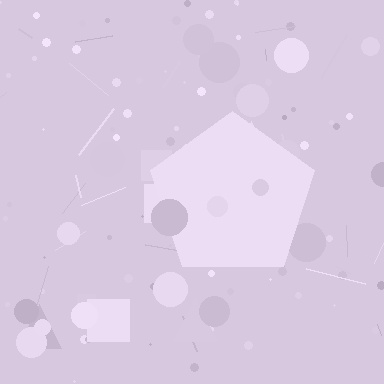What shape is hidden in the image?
A pentagon is hidden in the image.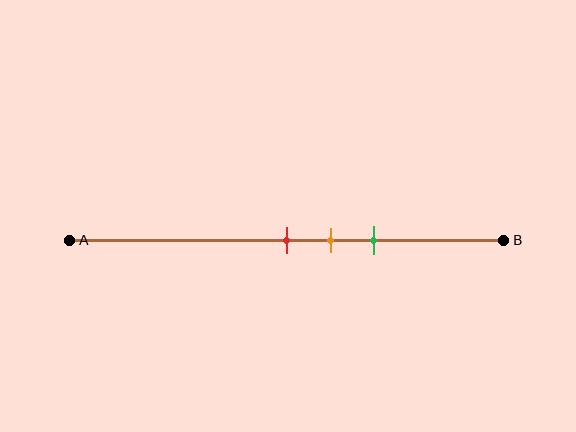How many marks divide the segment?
There are 3 marks dividing the segment.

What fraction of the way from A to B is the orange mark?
The orange mark is approximately 60% (0.6) of the way from A to B.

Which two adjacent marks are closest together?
The red and orange marks are the closest adjacent pair.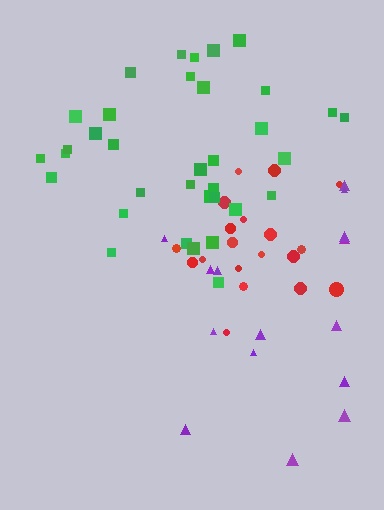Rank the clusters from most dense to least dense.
green, red, purple.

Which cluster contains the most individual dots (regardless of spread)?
Green (35).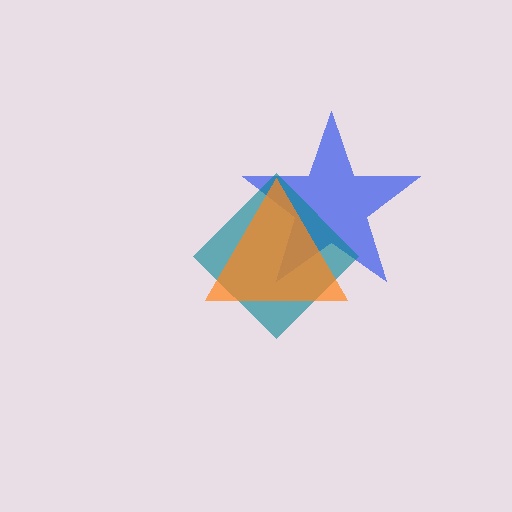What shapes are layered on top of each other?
The layered shapes are: a blue star, a teal diamond, an orange triangle.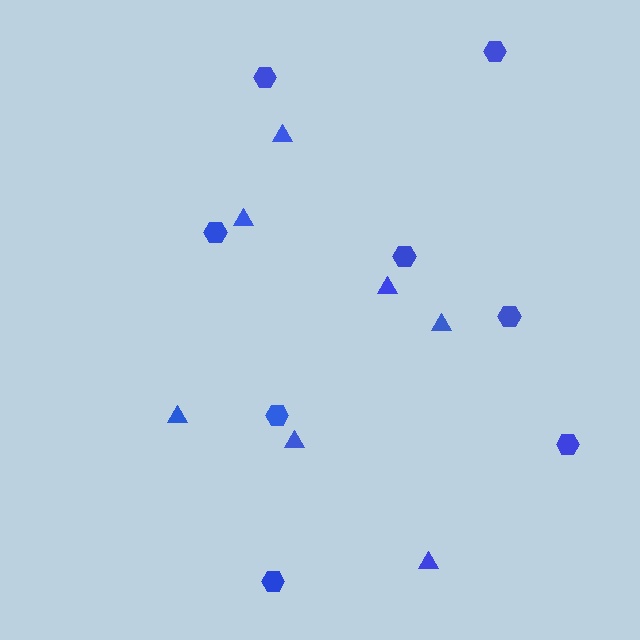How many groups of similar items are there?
There are 2 groups: one group of hexagons (8) and one group of triangles (7).